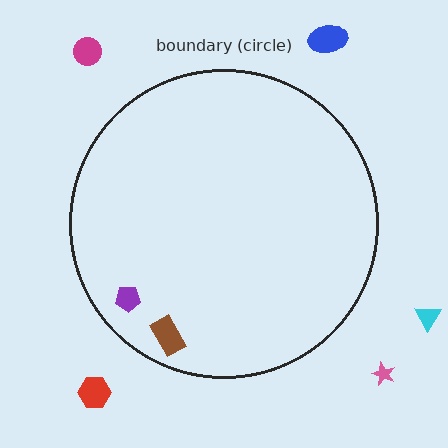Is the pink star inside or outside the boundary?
Outside.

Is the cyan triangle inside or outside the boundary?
Outside.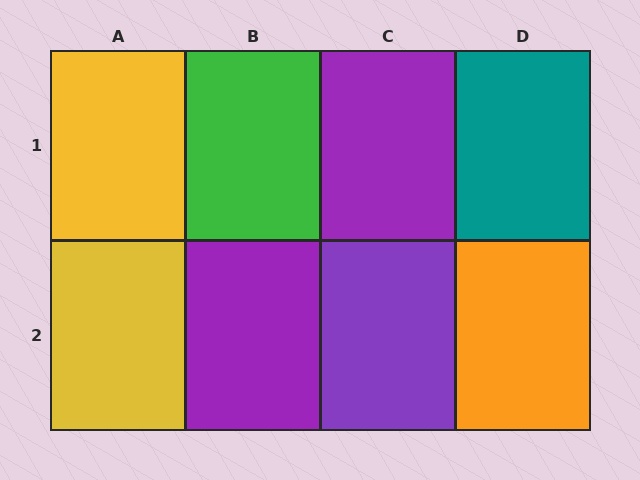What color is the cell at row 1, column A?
Yellow.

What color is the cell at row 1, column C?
Purple.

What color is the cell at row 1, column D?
Teal.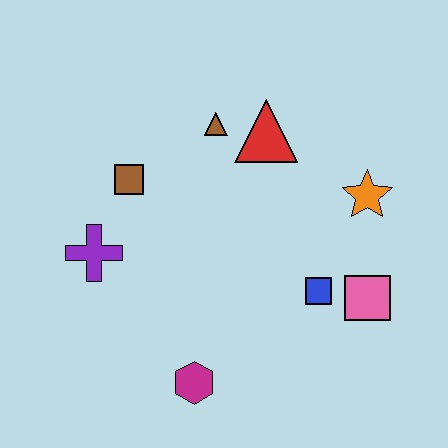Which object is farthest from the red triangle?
The magenta hexagon is farthest from the red triangle.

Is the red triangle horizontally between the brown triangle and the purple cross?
No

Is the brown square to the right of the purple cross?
Yes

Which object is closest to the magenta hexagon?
The blue square is closest to the magenta hexagon.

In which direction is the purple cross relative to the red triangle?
The purple cross is to the left of the red triangle.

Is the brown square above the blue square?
Yes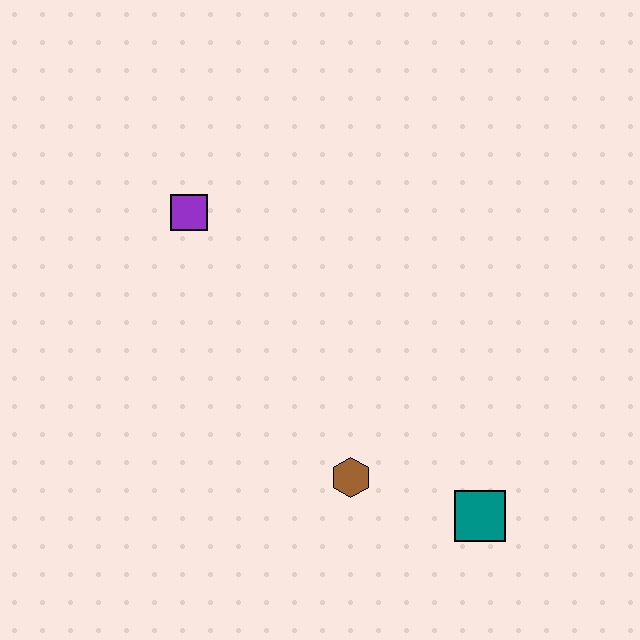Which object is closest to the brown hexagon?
The teal square is closest to the brown hexagon.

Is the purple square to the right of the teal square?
No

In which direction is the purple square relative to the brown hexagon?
The purple square is above the brown hexagon.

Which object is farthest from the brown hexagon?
The purple square is farthest from the brown hexagon.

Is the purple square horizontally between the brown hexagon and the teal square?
No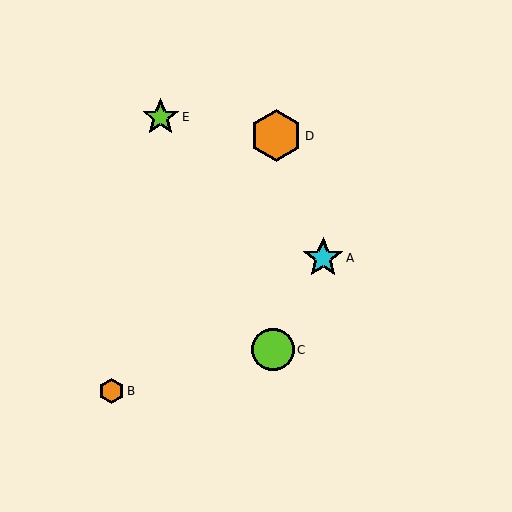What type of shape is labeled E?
Shape E is a lime star.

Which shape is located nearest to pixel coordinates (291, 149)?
The orange hexagon (labeled D) at (276, 136) is nearest to that location.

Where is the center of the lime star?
The center of the lime star is at (161, 117).